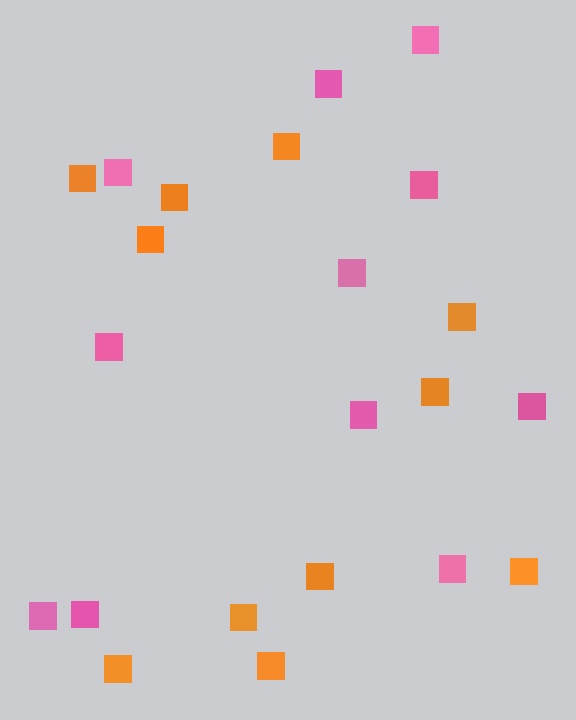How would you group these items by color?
There are 2 groups: one group of orange squares (11) and one group of pink squares (11).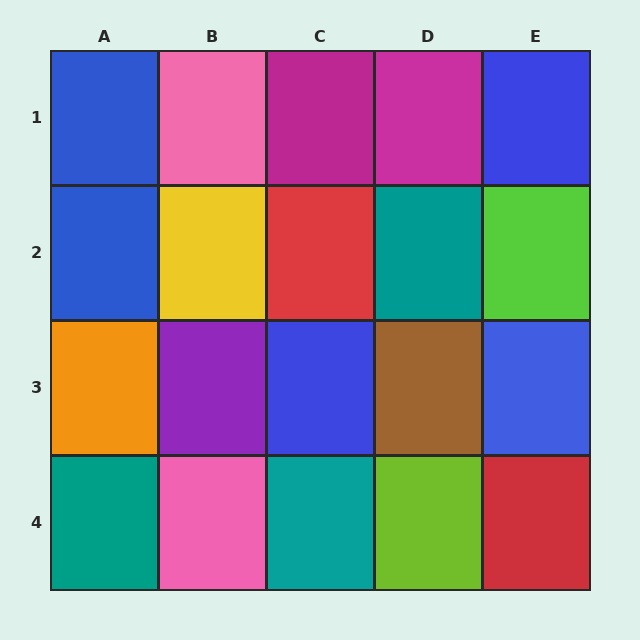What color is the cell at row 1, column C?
Magenta.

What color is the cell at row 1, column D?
Magenta.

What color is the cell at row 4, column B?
Pink.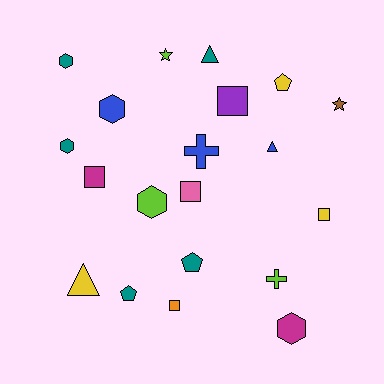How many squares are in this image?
There are 5 squares.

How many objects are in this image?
There are 20 objects.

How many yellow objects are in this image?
There are 3 yellow objects.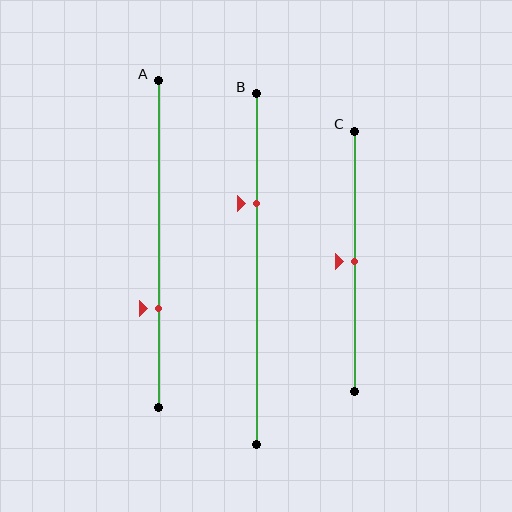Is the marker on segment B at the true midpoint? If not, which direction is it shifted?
No, the marker on segment B is shifted upward by about 19% of the segment length.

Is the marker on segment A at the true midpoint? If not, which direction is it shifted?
No, the marker on segment A is shifted downward by about 20% of the segment length.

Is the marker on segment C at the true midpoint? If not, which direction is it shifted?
Yes, the marker on segment C is at the true midpoint.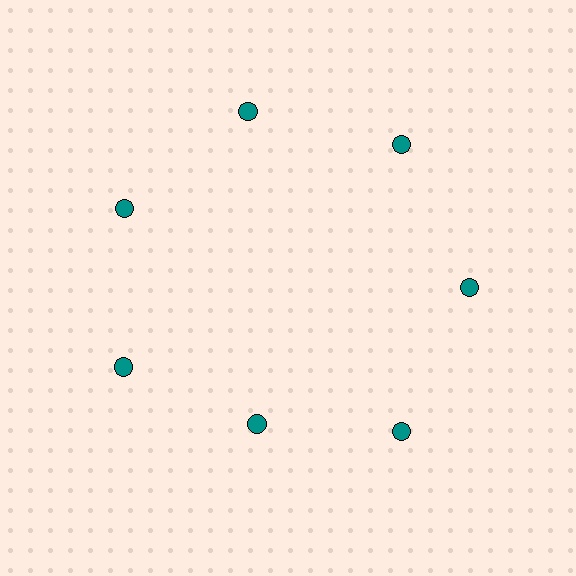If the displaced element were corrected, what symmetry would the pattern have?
It would have 7-fold rotational symmetry — the pattern would map onto itself every 51 degrees.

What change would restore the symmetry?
The symmetry would be restored by moving it outward, back onto the ring so that all 7 circles sit at equal angles and equal distance from the center.